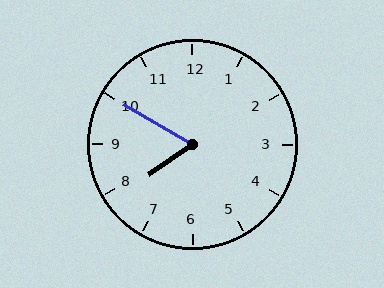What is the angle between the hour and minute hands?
Approximately 65 degrees.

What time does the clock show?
7:50.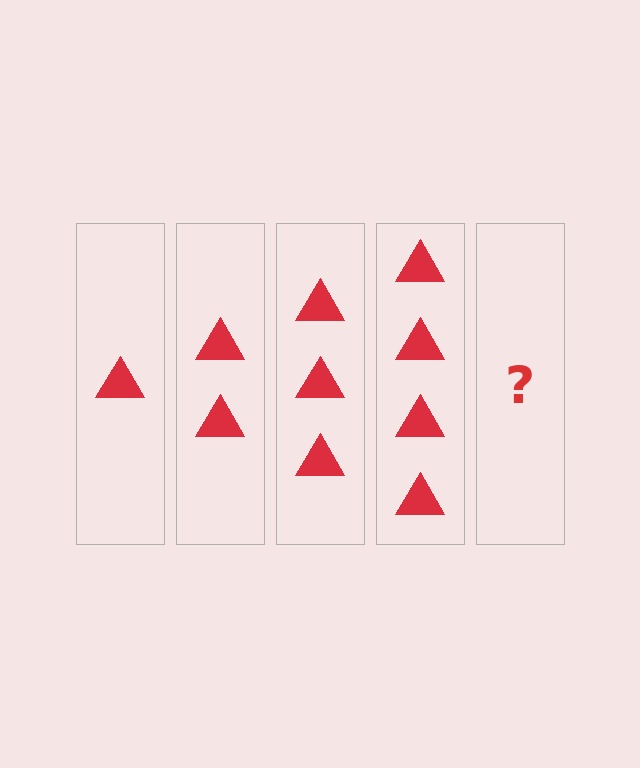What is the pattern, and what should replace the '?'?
The pattern is that each step adds one more triangle. The '?' should be 5 triangles.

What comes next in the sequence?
The next element should be 5 triangles.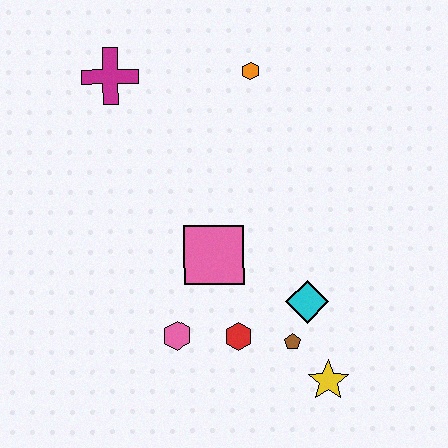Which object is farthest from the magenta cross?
The yellow star is farthest from the magenta cross.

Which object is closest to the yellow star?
The brown pentagon is closest to the yellow star.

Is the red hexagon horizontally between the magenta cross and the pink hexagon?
No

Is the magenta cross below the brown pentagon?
No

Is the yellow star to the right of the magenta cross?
Yes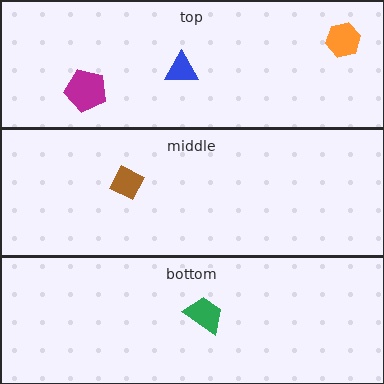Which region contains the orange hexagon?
The top region.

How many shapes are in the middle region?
1.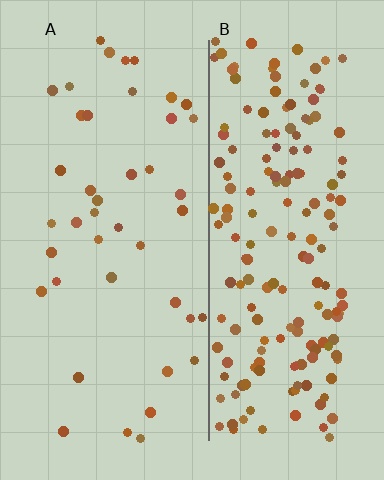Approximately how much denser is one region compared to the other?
Approximately 4.3× — region B over region A.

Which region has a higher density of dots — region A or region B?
B (the right).